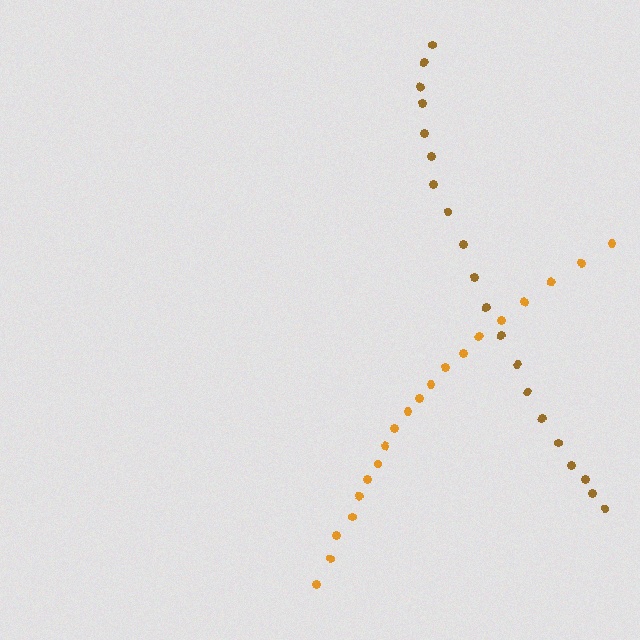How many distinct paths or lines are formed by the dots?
There are 2 distinct paths.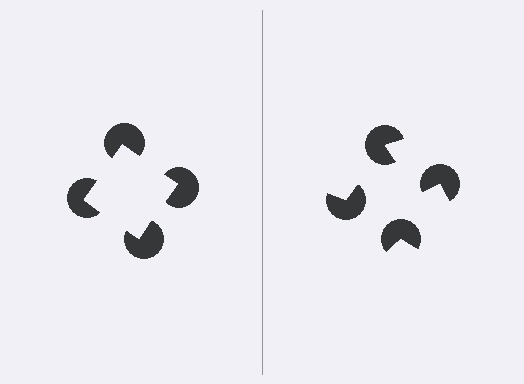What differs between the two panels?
The pac-man discs are positioned identically on both sides; only the wedge orientations differ. On the left they align to a square; on the right they are misaligned.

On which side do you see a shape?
An illusory square appears on the left side. On the right side the wedge cuts are rotated, so no coherent shape forms.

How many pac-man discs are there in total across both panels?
8 — 4 on each side.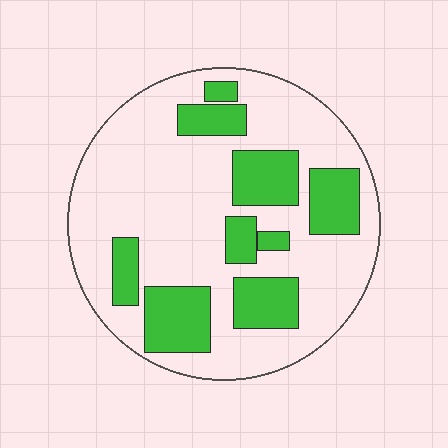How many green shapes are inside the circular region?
9.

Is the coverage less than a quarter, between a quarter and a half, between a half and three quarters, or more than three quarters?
Between a quarter and a half.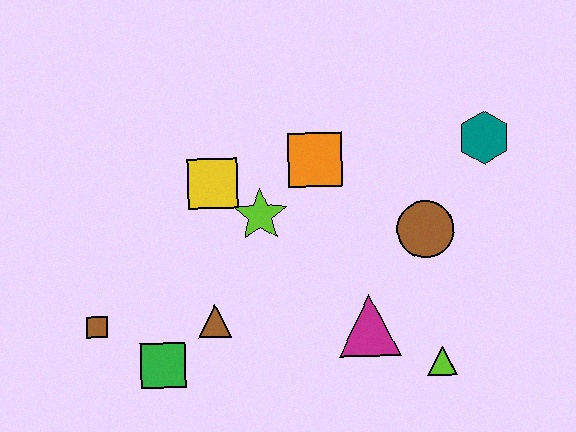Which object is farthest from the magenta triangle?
The brown square is farthest from the magenta triangle.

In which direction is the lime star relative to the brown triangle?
The lime star is above the brown triangle.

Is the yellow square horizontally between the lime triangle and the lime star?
No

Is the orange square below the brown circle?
No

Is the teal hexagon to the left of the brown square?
No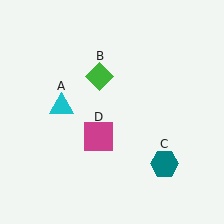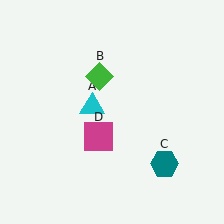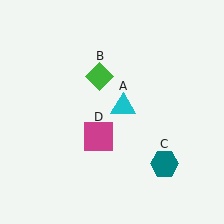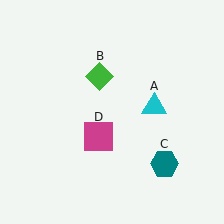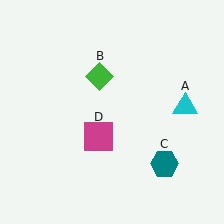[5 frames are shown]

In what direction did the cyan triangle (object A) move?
The cyan triangle (object A) moved right.